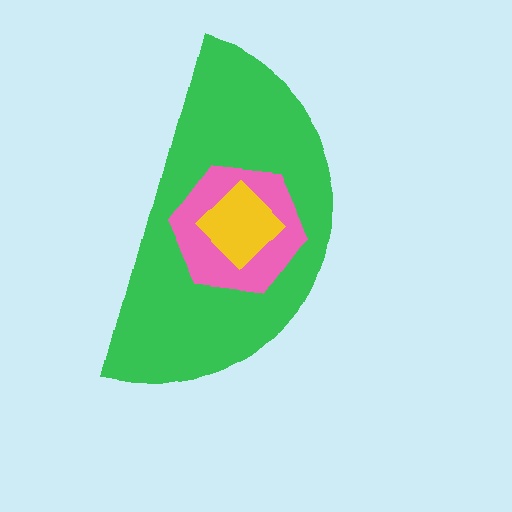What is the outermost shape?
The green semicircle.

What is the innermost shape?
The yellow diamond.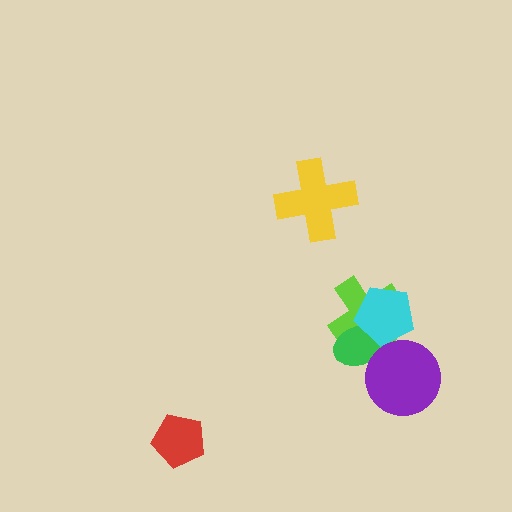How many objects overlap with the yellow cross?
0 objects overlap with the yellow cross.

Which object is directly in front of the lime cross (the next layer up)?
The green ellipse is directly in front of the lime cross.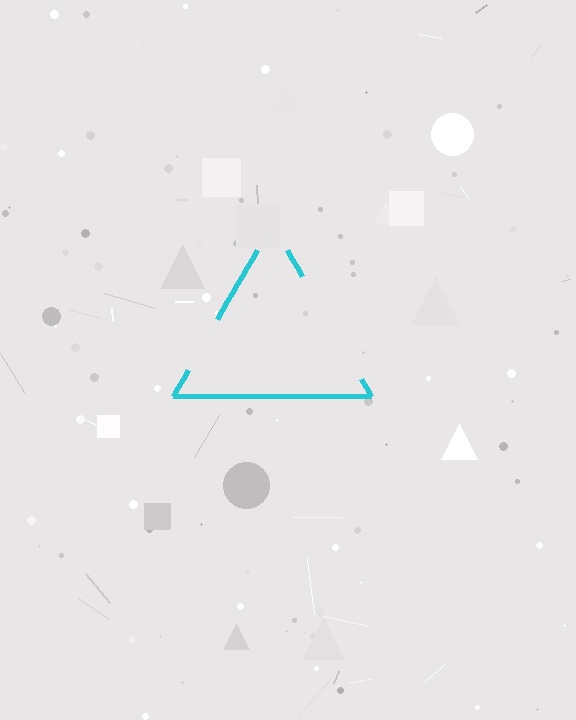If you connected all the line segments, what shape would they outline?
They would outline a triangle.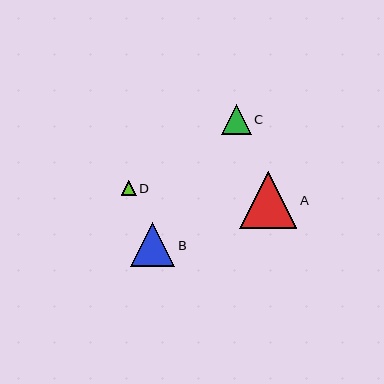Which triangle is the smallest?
Triangle D is the smallest with a size of approximately 15 pixels.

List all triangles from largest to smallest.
From largest to smallest: A, B, C, D.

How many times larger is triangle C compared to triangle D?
Triangle C is approximately 2.0 times the size of triangle D.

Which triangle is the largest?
Triangle A is the largest with a size of approximately 57 pixels.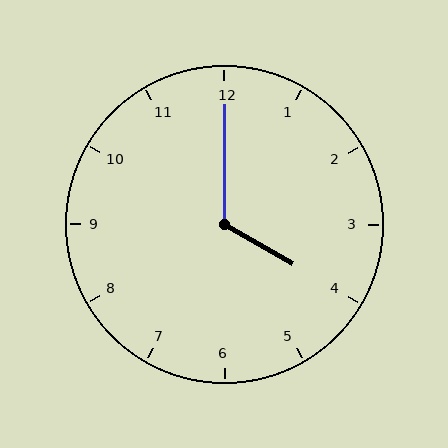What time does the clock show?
4:00.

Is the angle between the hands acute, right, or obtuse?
It is obtuse.